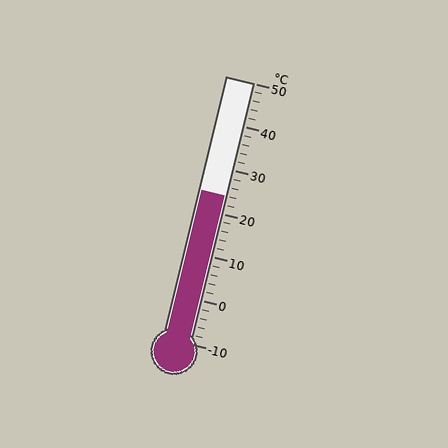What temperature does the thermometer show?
The thermometer shows approximately 24°C.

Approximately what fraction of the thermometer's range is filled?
The thermometer is filled to approximately 55% of its range.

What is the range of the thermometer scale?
The thermometer scale ranges from -10°C to 50°C.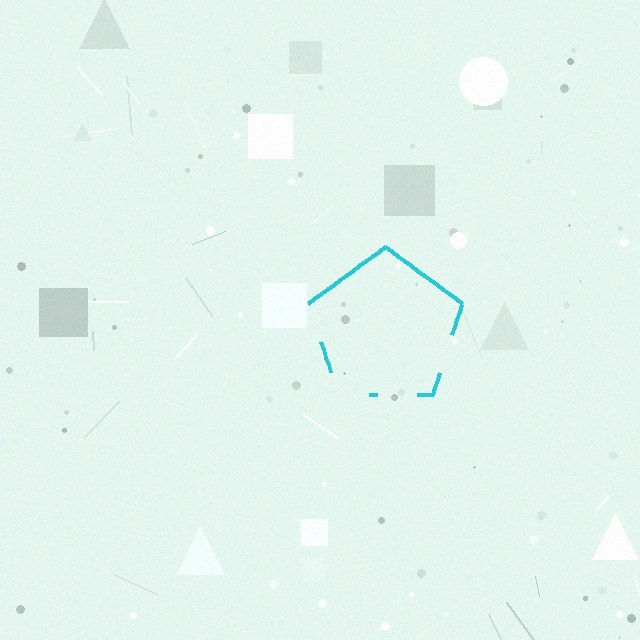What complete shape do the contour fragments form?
The contour fragments form a pentagon.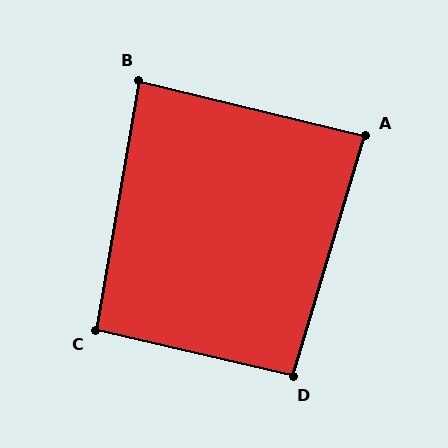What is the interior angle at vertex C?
Approximately 93 degrees (approximately right).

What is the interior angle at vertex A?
Approximately 87 degrees (approximately right).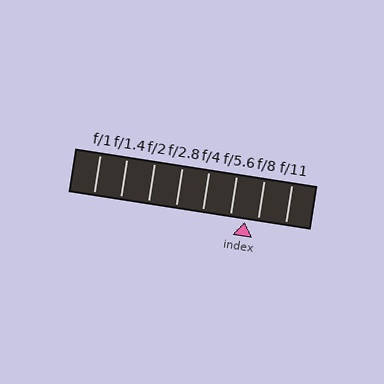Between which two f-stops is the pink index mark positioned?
The index mark is between f/5.6 and f/8.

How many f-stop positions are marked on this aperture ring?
There are 8 f-stop positions marked.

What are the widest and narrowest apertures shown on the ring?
The widest aperture shown is f/1 and the narrowest is f/11.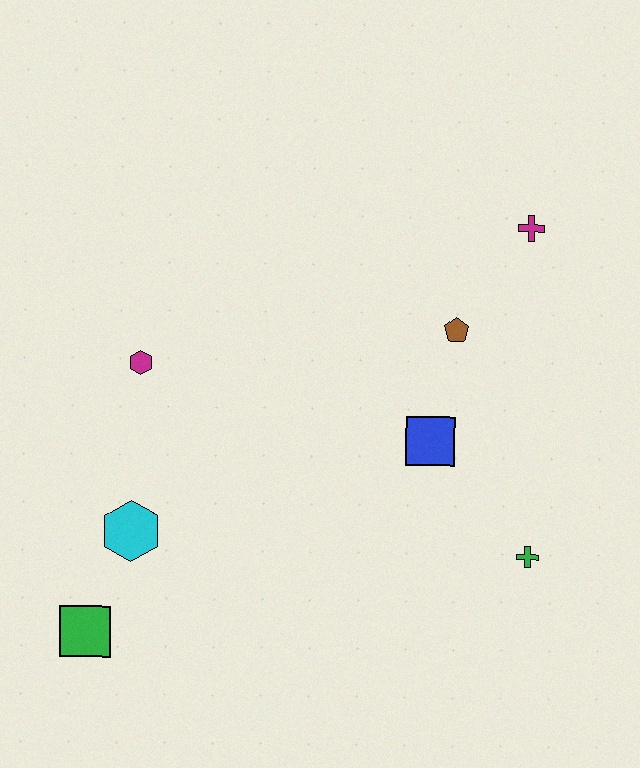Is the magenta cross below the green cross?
No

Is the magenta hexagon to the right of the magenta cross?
No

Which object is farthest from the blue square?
The green square is farthest from the blue square.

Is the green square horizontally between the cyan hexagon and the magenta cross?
No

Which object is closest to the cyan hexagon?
The green square is closest to the cyan hexagon.